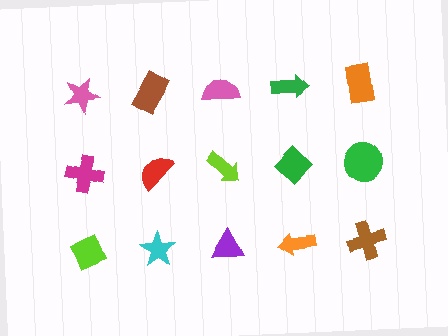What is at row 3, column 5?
A brown cross.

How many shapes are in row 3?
5 shapes.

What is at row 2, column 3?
A lime arrow.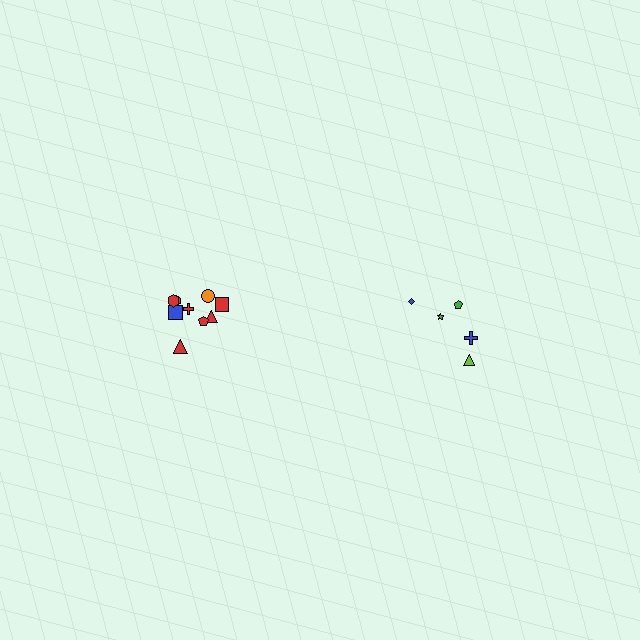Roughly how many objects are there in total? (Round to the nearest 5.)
Roughly 15 objects in total.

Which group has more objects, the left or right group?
The left group.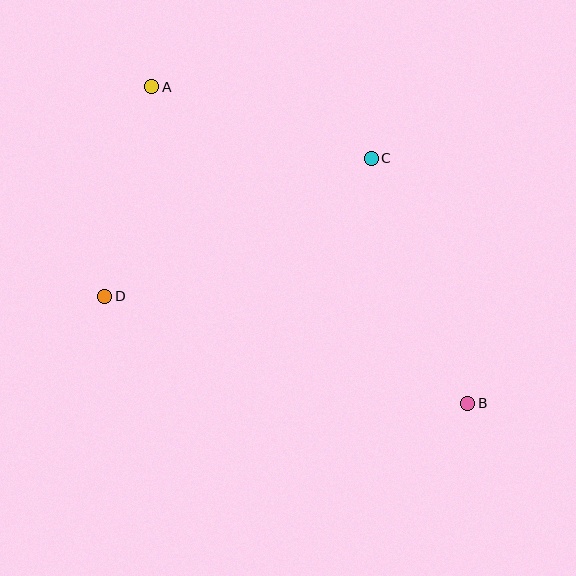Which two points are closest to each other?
Points A and D are closest to each other.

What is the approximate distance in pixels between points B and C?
The distance between B and C is approximately 264 pixels.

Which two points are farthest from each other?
Points A and B are farthest from each other.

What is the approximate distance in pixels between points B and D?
The distance between B and D is approximately 378 pixels.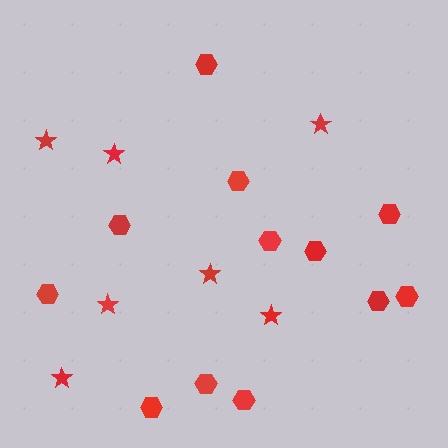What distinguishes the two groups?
There are 2 groups: one group of hexagons (12) and one group of stars (7).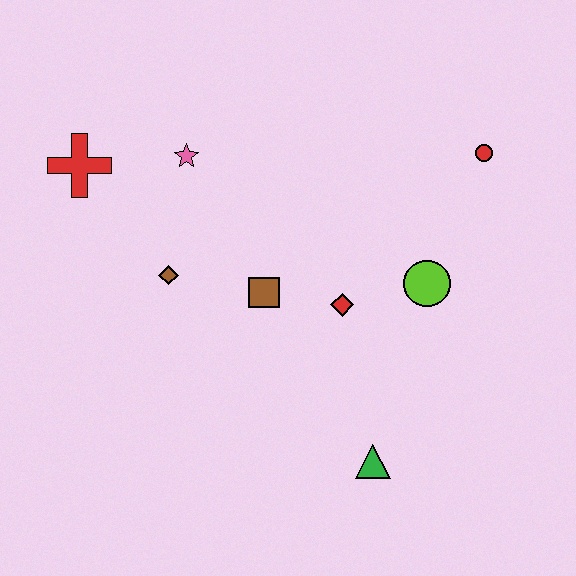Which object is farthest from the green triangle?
The red cross is farthest from the green triangle.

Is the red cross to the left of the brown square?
Yes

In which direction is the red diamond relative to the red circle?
The red diamond is below the red circle.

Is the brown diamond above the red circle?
No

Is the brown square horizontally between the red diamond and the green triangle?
No